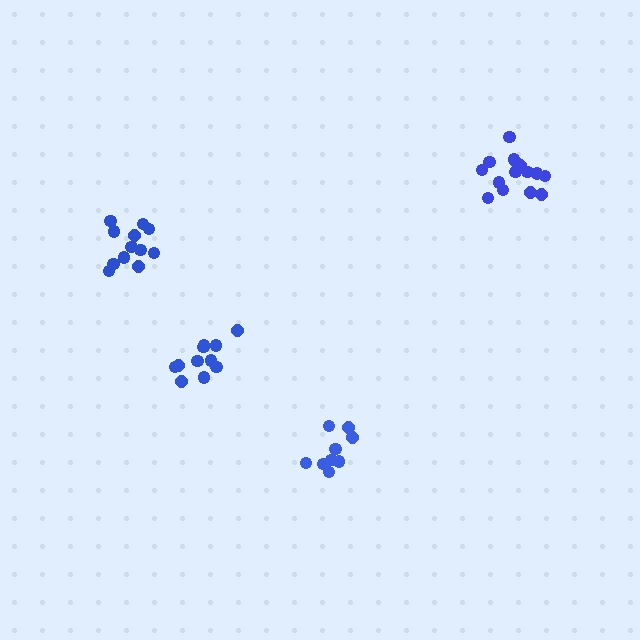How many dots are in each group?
Group 1: 15 dots, Group 2: 11 dots, Group 3: 9 dots, Group 4: 12 dots (47 total).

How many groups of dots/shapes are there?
There are 4 groups.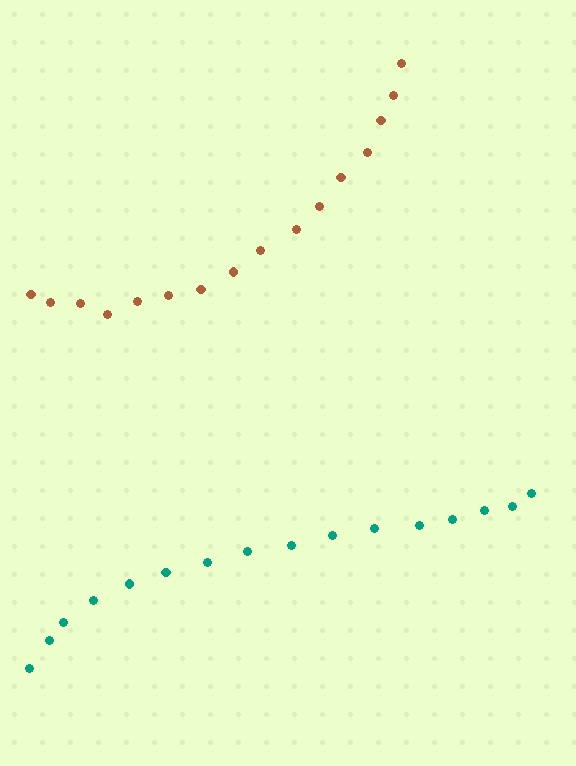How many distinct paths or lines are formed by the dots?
There are 2 distinct paths.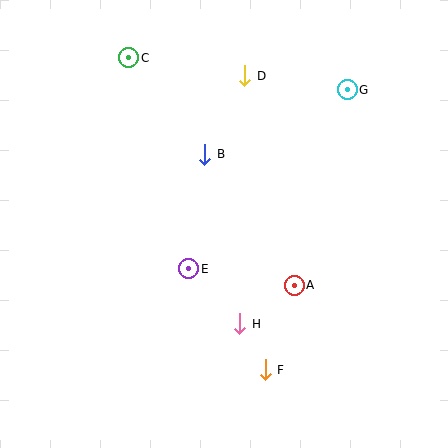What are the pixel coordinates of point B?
Point B is at (205, 154).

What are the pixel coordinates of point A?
Point A is at (294, 285).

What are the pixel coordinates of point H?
Point H is at (240, 324).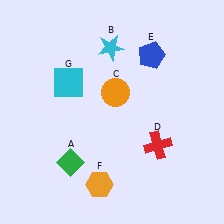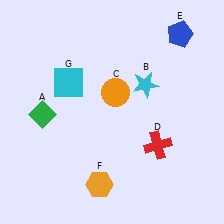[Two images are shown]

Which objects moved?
The objects that moved are: the green diamond (A), the cyan star (B), the blue pentagon (E).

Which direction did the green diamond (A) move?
The green diamond (A) moved up.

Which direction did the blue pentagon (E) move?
The blue pentagon (E) moved right.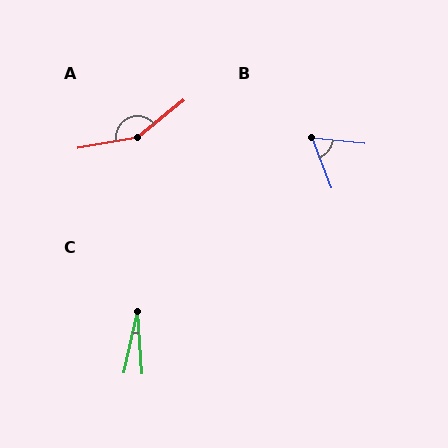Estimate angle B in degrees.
Approximately 63 degrees.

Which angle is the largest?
A, at approximately 151 degrees.